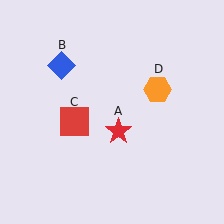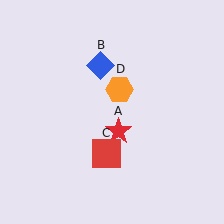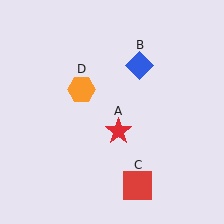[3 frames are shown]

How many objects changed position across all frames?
3 objects changed position: blue diamond (object B), red square (object C), orange hexagon (object D).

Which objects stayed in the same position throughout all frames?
Red star (object A) remained stationary.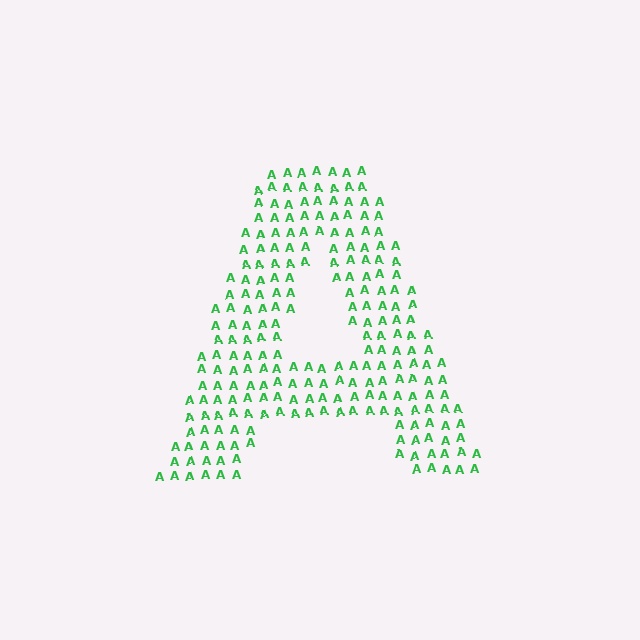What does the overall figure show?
The overall figure shows the letter A.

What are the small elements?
The small elements are letter A's.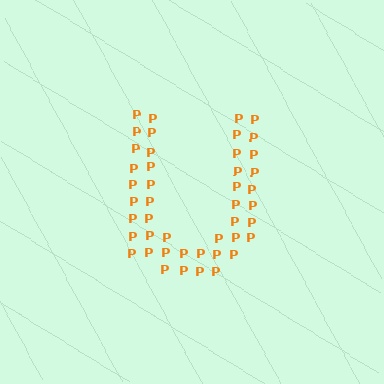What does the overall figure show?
The overall figure shows the letter U.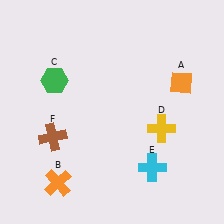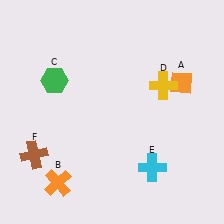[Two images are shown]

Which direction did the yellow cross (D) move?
The yellow cross (D) moved up.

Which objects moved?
The objects that moved are: the yellow cross (D), the brown cross (F).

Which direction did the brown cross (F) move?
The brown cross (F) moved left.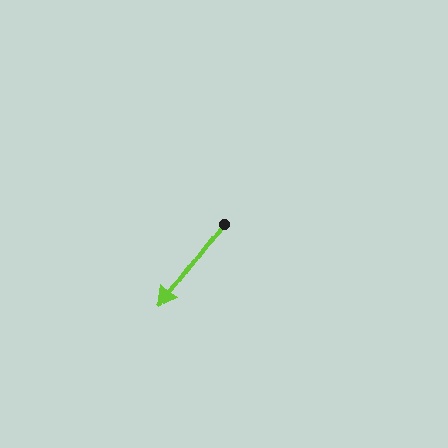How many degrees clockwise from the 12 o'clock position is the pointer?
Approximately 217 degrees.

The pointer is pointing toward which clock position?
Roughly 7 o'clock.